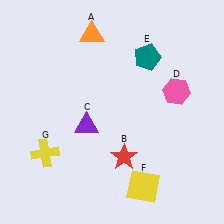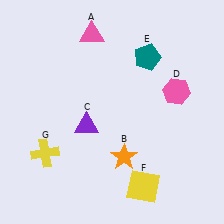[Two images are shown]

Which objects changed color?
A changed from orange to pink. B changed from red to orange.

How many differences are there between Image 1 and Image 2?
There are 2 differences between the two images.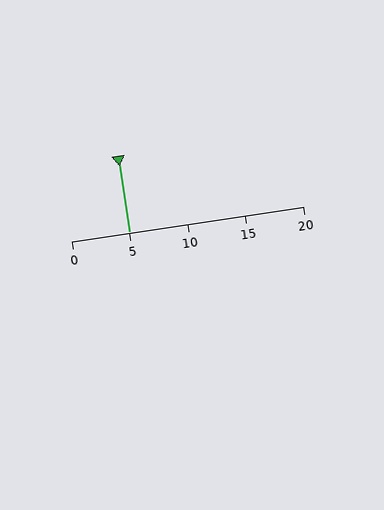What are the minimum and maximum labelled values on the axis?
The axis runs from 0 to 20.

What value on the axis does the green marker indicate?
The marker indicates approximately 5.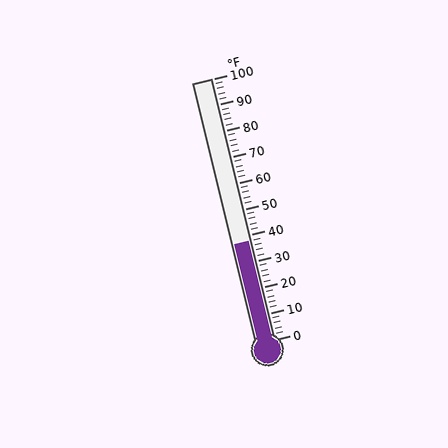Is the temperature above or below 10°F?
The temperature is above 10°F.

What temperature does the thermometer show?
The thermometer shows approximately 38°F.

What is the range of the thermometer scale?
The thermometer scale ranges from 0°F to 100°F.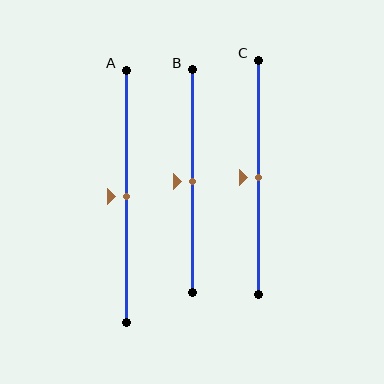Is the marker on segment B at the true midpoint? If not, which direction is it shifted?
Yes, the marker on segment B is at the true midpoint.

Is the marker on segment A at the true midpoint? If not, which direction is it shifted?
Yes, the marker on segment A is at the true midpoint.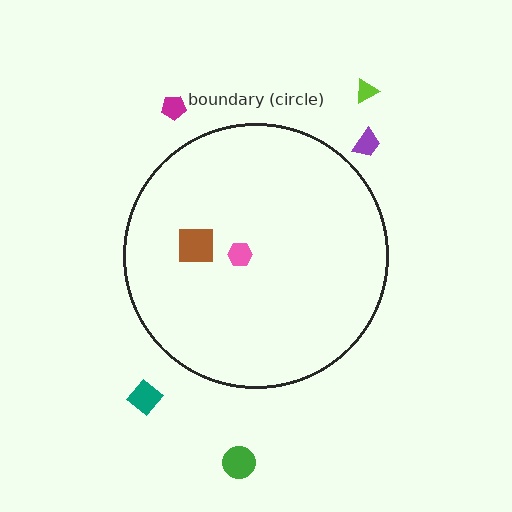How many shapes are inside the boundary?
2 inside, 5 outside.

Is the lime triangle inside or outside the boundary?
Outside.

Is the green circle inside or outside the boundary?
Outside.